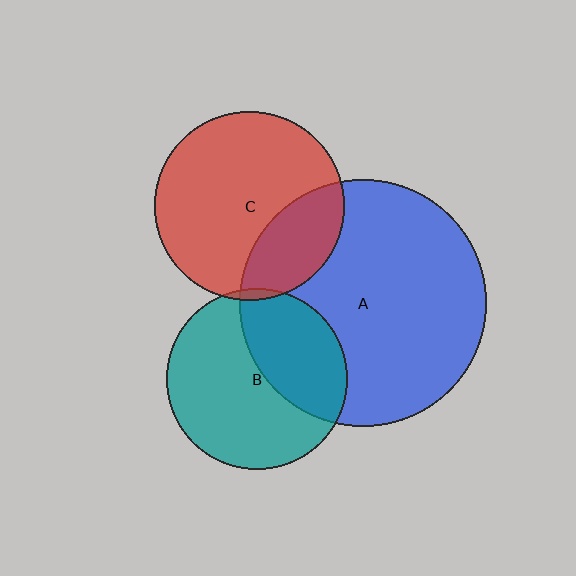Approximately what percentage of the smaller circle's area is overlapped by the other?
Approximately 40%.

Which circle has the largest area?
Circle A (blue).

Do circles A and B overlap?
Yes.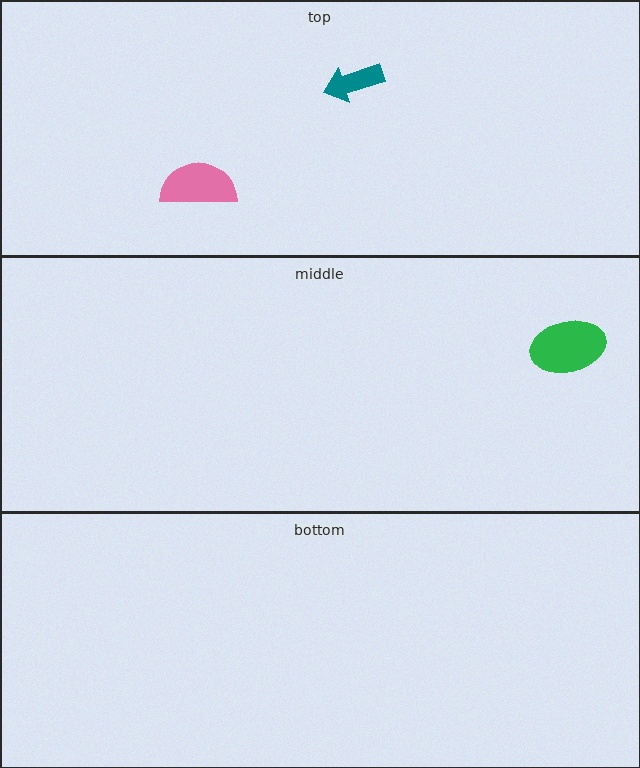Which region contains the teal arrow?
The top region.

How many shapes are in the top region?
2.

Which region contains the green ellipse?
The middle region.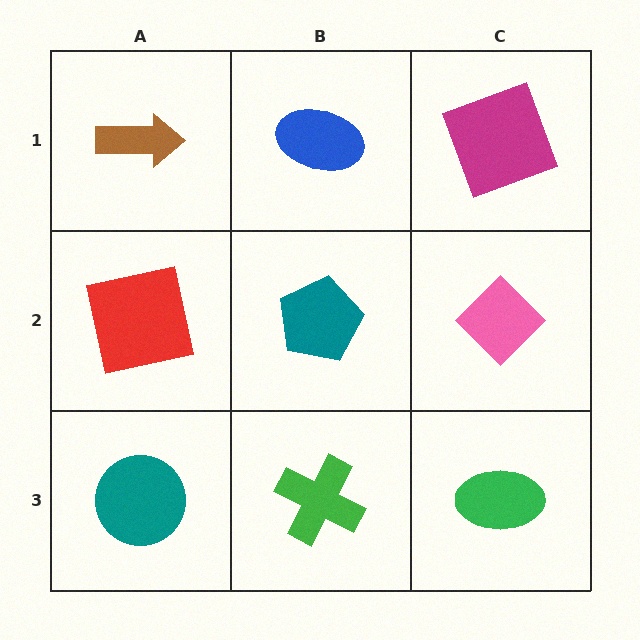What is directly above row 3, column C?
A pink diamond.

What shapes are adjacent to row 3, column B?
A teal pentagon (row 2, column B), a teal circle (row 3, column A), a green ellipse (row 3, column C).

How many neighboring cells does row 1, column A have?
2.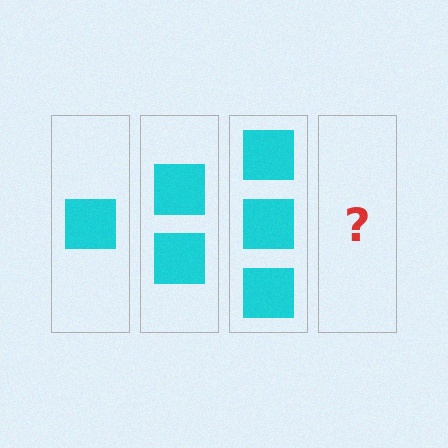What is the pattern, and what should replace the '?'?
The pattern is that each step adds one more square. The '?' should be 4 squares.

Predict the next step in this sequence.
The next step is 4 squares.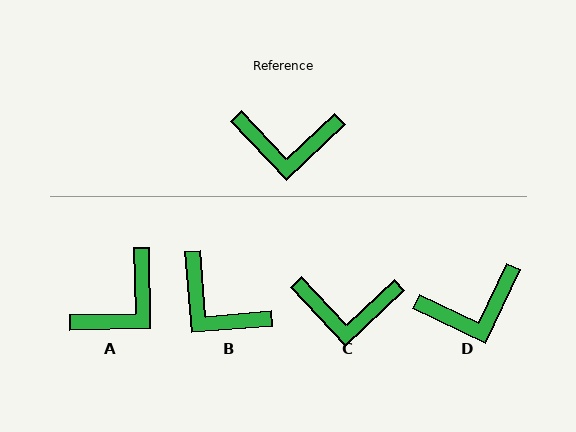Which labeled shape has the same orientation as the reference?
C.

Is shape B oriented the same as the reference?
No, it is off by about 39 degrees.